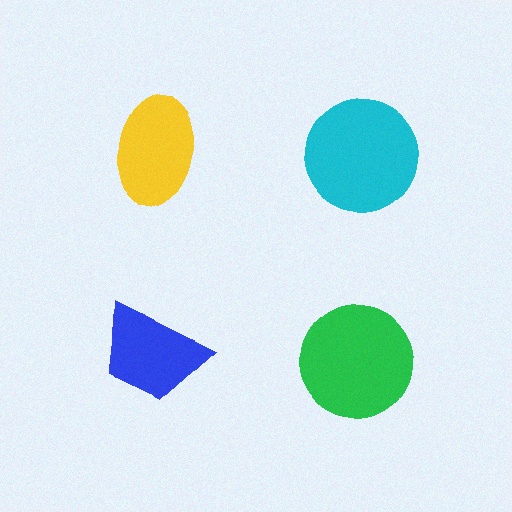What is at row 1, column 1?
A yellow ellipse.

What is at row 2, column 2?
A green circle.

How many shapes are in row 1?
2 shapes.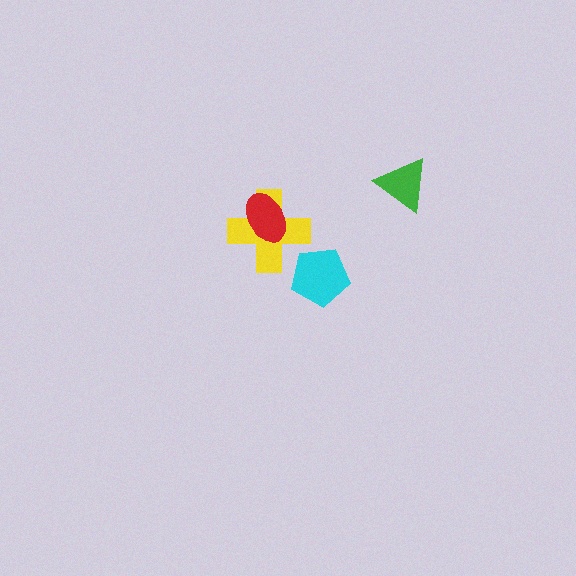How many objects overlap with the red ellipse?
1 object overlaps with the red ellipse.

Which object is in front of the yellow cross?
The red ellipse is in front of the yellow cross.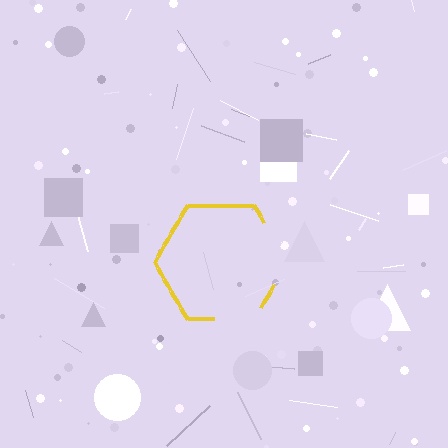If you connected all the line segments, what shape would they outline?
They would outline a hexagon.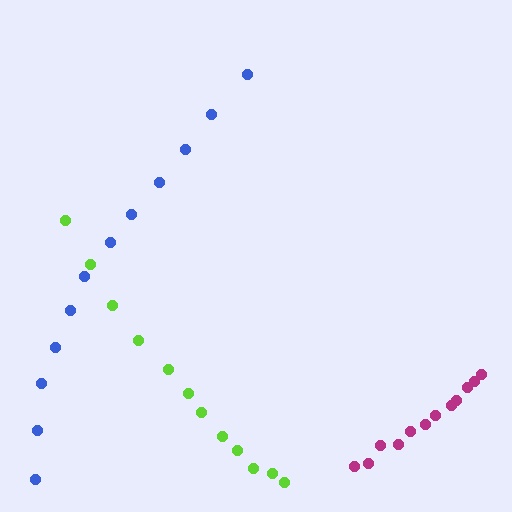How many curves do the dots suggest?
There are 3 distinct paths.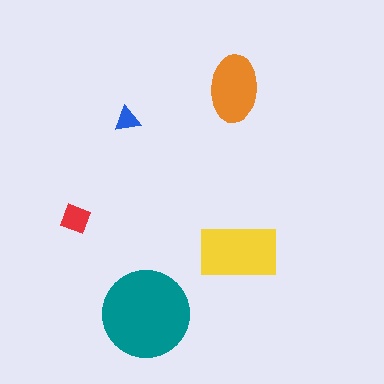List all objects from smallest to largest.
The blue triangle, the red diamond, the orange ellipse, the yellow rectangle, the teal circle.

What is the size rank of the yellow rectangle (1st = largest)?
2nd.